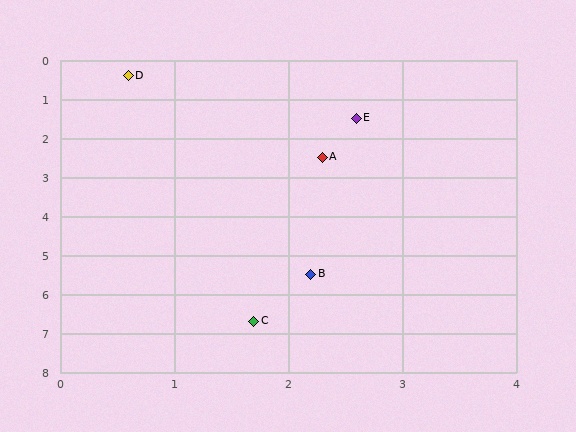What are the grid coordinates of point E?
Point E is at approximately (2.6, 1.5).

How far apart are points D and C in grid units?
Points D and C are about 6.4 grid units apart.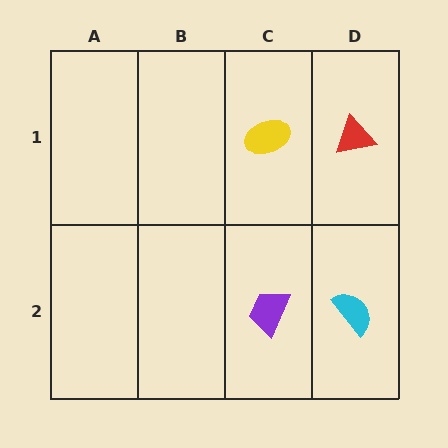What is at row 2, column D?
A cyan semicircle.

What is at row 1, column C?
A yellow ellipse.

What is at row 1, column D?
A red triangle.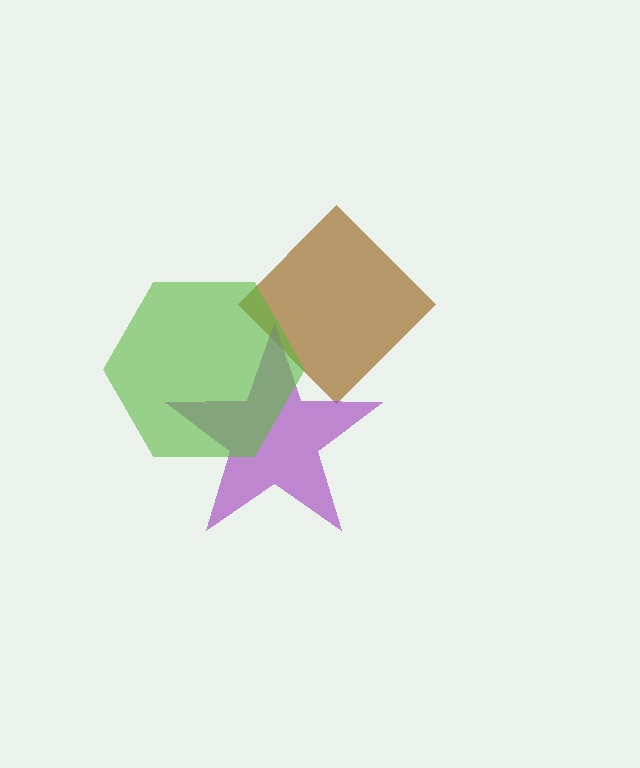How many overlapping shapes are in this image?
There are 3 overlapping shapes in the image.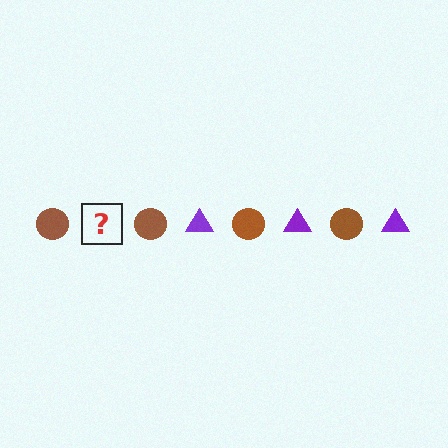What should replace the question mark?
The question mark should be replaced with a purple triangle.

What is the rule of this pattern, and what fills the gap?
The rule is that the pattern alternates between brown circle and purple triangle. The gap should be filled with a purple triangle.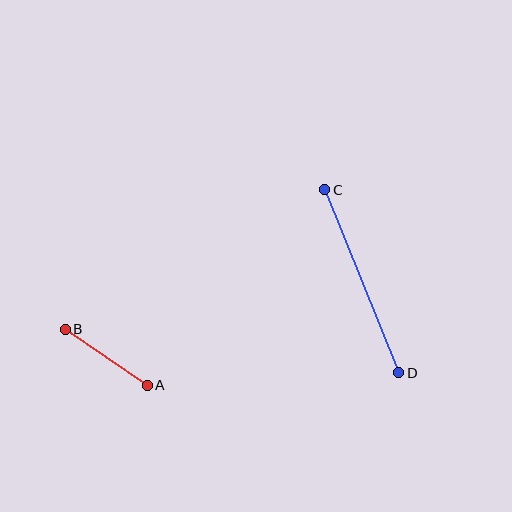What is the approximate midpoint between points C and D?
The midpoint is at approximately (362, 281) pixels.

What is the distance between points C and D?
The distance is approximately 197 pixels.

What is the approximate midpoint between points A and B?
The midpoint is at approximately (106, 357) pixels.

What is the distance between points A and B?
The distance is approximately 99 pixels.